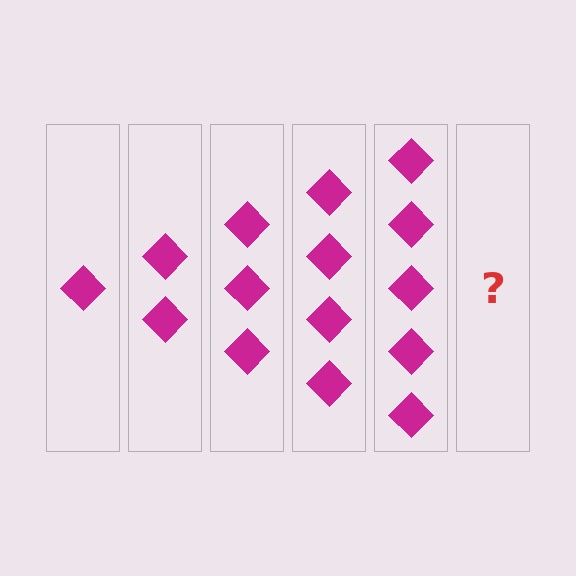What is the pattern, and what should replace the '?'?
The pattern is that each step adds one more diamond. The '?' should be 6 diamonds.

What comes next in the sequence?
The next element should be 6 diamonds.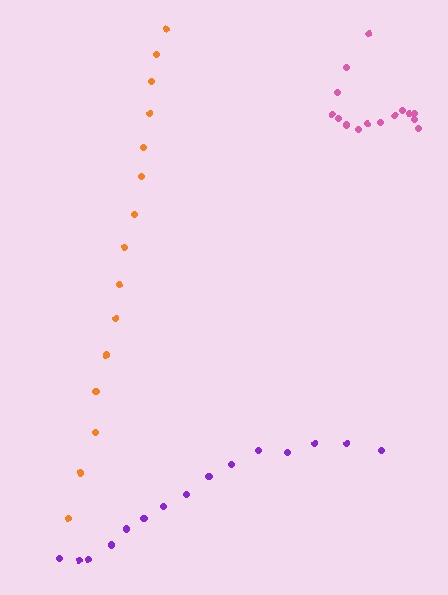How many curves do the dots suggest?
There are 3 distinct paths.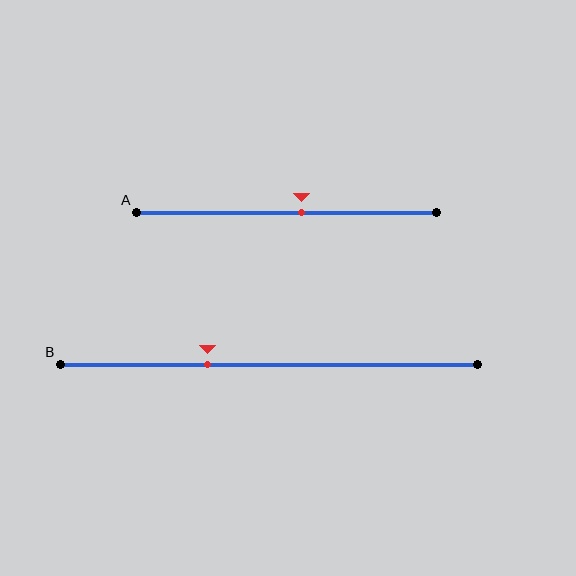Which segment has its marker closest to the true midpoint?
Segment A has its marker closest to the true midpoint.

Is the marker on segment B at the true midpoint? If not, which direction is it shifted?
No, the marker on segment B is shifted to the left by about 15% of the segment length.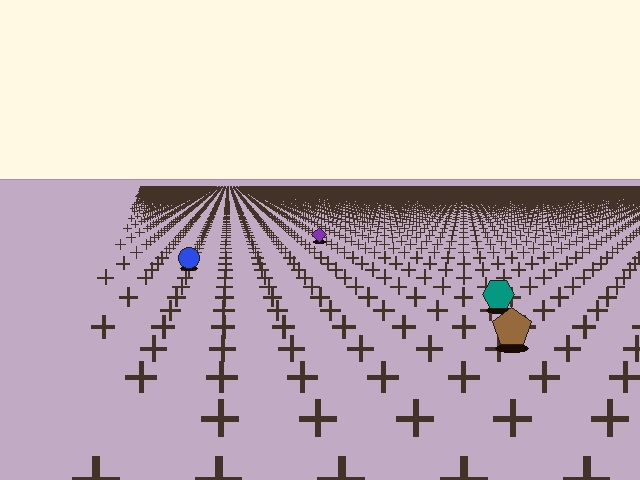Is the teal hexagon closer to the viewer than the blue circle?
Yes. The teal hexagon is closer — you can tell from the texture gradient: the ground texture is coarser near it.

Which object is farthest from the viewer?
The purple diamond is farthest from the viewer. It appears smaller and the ground texture around it is denser.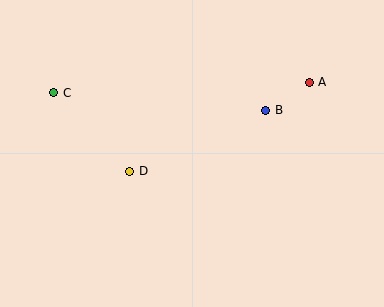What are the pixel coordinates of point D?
Point D is at (130, 171).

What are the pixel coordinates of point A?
Point A is at (309, 82).